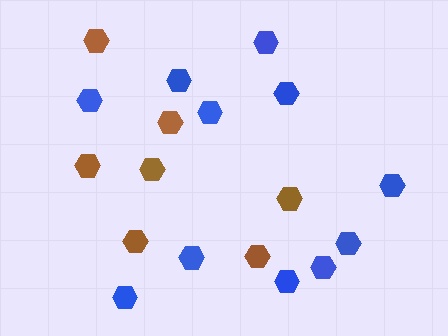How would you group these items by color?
There are 2 groups: one group of blue hexagons (11) and one group of brown hexagons (7).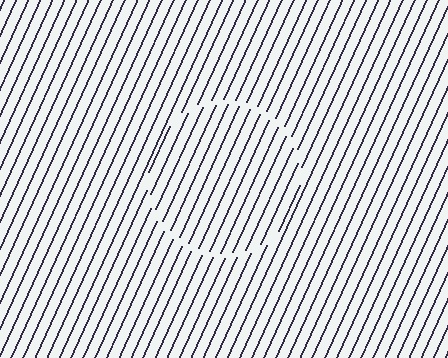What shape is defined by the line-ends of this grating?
An illusory circle. The interior of the shape contains the same grating, shifted by half a period — the contour is defined by the phase discontinuity where line-ends from the inner and outer gratings abut.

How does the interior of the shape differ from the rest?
The interior of the shape contains the same grating, shifted by half a period — the contour is defined by the phase discontinuity where line-ends from the inner and outer gratings abut.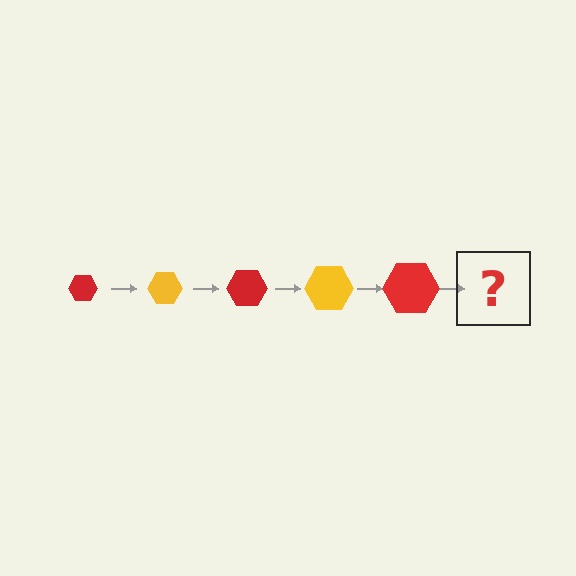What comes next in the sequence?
The next element should be a yellow hexagon, larger than the previous one.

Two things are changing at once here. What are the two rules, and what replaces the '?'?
The two rules are that the hexagon grows larger each step and the color cycles through red and yellow. The '?' should be a yellow hexagon, larger than the previous one.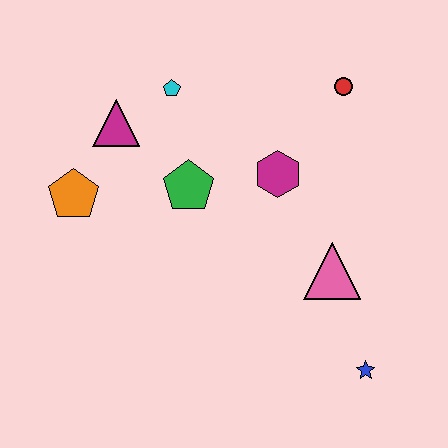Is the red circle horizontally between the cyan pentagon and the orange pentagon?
No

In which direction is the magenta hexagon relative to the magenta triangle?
The magenta hexagon is to the right of the magenta triangle.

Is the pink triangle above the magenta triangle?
No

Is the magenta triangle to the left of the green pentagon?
Yes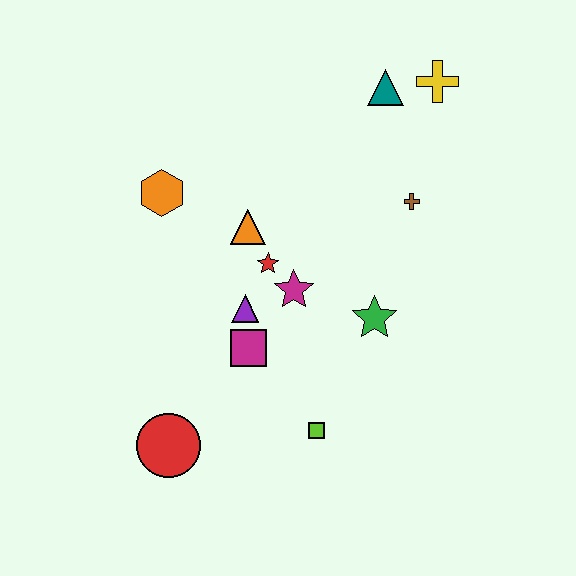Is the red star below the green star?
No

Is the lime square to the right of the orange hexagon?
Yes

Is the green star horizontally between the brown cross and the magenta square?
Yes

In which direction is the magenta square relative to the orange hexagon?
The magenta square is below the orange hexagon.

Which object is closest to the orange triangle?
The red star is closest to the orange triangle.